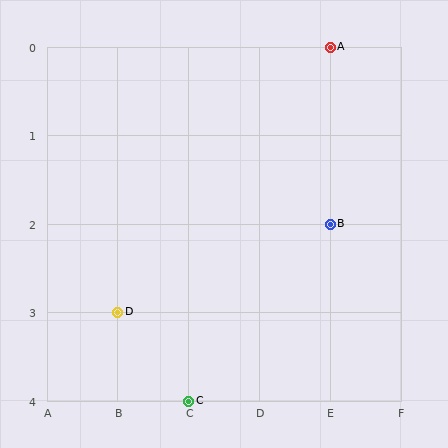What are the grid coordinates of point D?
Point D is at grid coordinates (B, 3).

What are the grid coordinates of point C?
Point C is at grid coordinates (C, 4).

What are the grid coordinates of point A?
Point A is at grid coordinates (E, 0).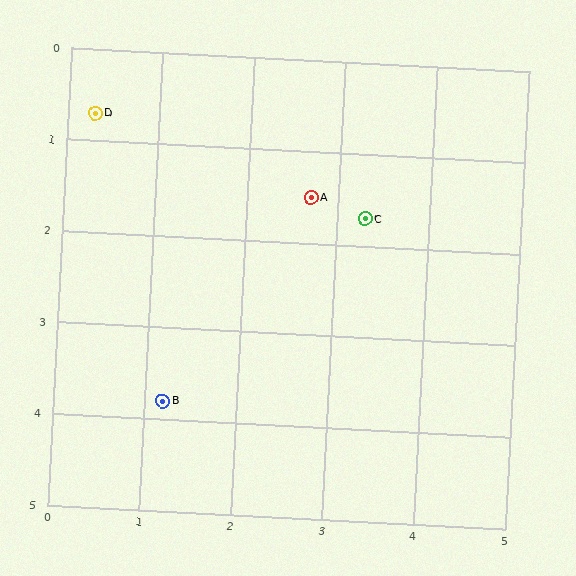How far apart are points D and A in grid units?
Points D and A are about 2.5 grid units apart.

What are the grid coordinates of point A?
Point A is at approximately (2.7, 1.5).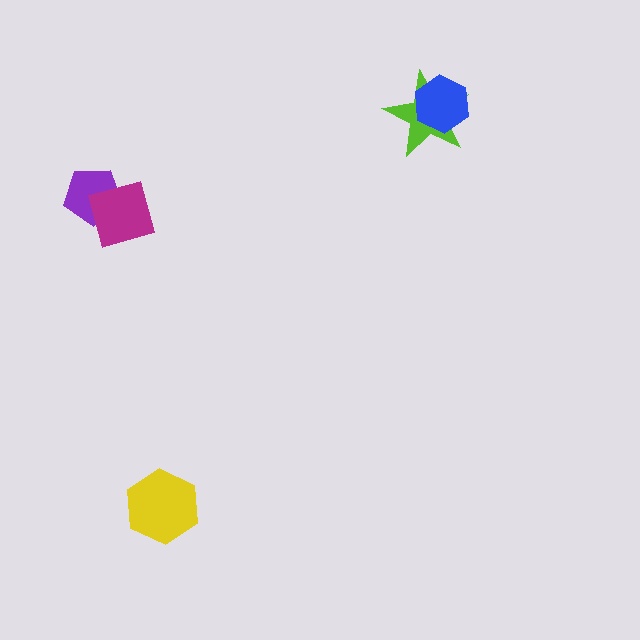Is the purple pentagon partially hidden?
Yes, it is partially covered by another shape.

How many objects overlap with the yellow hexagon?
0 objects overlap with the yellow hexagon.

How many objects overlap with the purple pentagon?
1 object overlaps with the purple pentagon.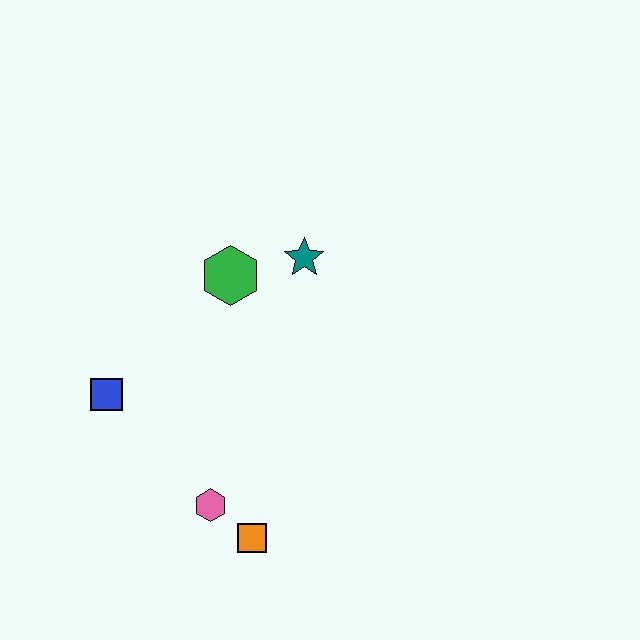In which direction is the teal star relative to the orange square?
The teal star is above the orange square.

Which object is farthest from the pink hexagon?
The teal star is farthest from the pink hexagon.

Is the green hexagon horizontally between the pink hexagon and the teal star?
Yes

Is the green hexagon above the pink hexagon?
Yes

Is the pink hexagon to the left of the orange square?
Yes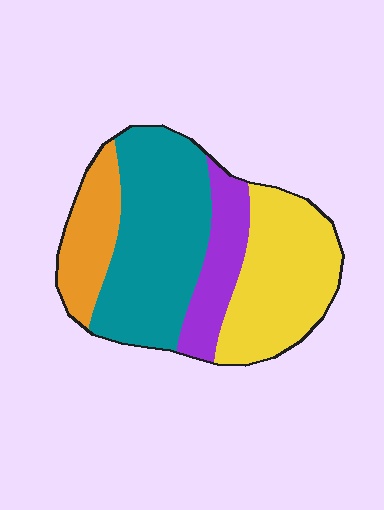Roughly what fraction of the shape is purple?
Purple takes up about one sixth (1/6) of the shape.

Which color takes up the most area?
Teal, at roughly 40%.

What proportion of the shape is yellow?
Yellow covers about 30% of the shape.